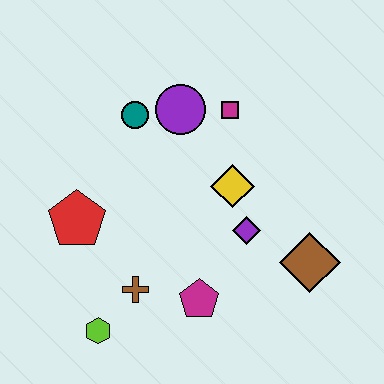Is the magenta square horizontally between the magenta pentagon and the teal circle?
No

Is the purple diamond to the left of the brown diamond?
Yes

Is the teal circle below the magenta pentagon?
No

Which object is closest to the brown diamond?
The purple diamond is closest to the brown diamond.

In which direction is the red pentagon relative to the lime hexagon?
The red pentagon is above the lime hexagon.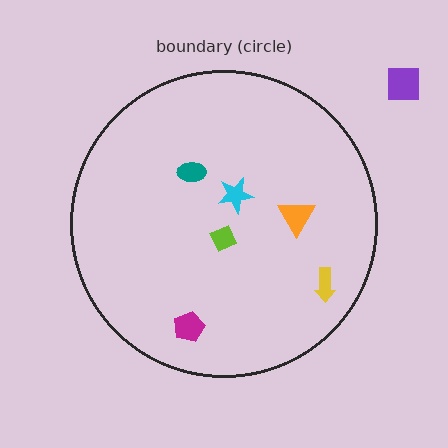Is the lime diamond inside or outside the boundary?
Inside.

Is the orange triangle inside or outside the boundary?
Inside.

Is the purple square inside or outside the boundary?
Outside.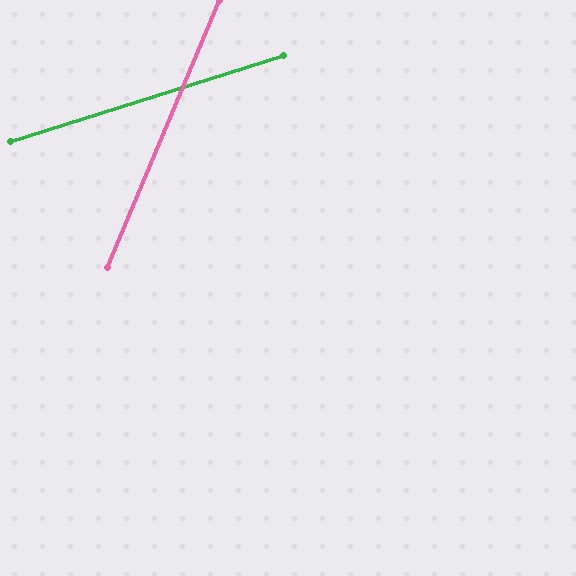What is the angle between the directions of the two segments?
Approximately 50 degrees.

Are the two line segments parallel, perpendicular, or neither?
Neither parallel nor perpendicular — they differ by about 50°.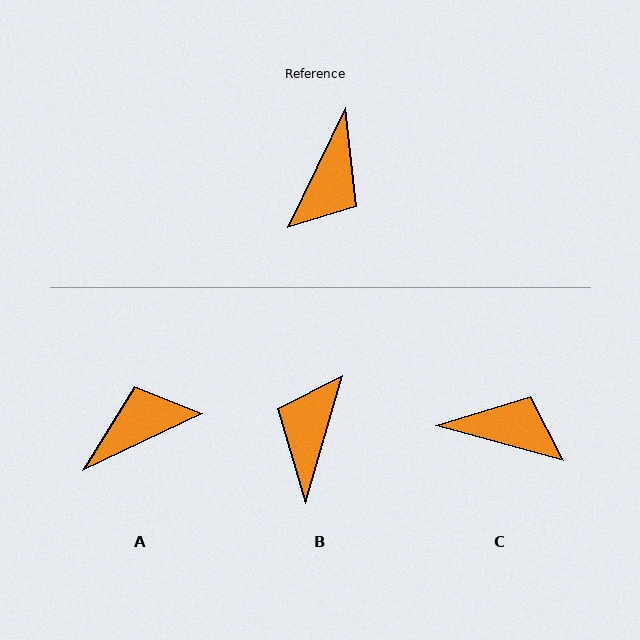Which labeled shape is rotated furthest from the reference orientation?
B, about 170 degrees away.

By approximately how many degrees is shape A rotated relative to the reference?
Approximately 141 degrees counter-clockwise.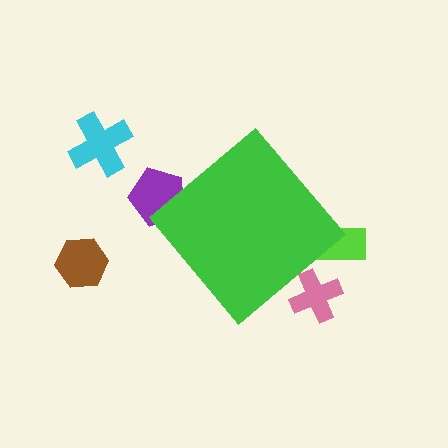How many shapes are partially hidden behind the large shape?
3 shapes are partially hidden.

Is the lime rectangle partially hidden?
Yes, the lime rectangle is partially hidden behind the green diamond.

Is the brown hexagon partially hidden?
No, the brown hexagon is fully visible.